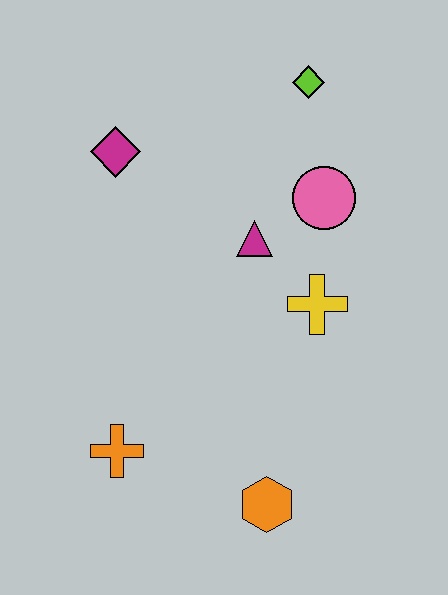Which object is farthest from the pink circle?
The orange cross is farthest from the pink circle.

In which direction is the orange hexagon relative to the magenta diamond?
The orange hexagon is below the magenta diamond.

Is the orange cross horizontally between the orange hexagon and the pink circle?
No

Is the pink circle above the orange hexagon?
Yes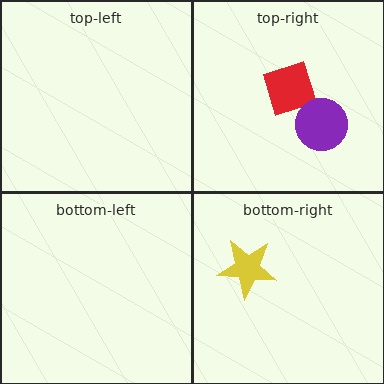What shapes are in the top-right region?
The red square, the purple circle.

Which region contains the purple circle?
The top-right region.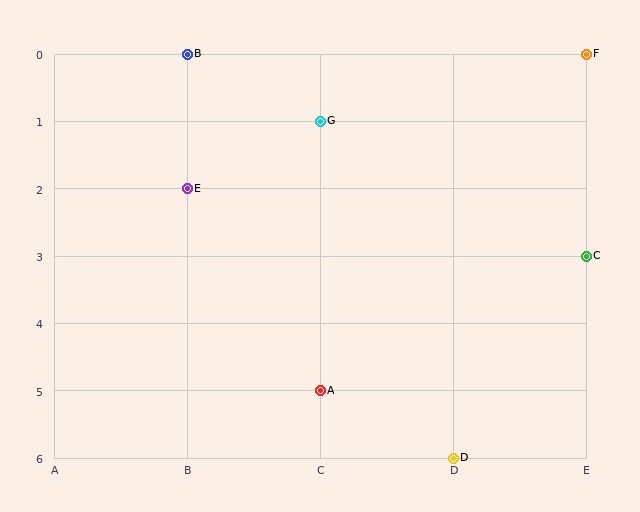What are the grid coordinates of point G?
Point G is at grid coordinates (C, 1).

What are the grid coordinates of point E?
Point E is at grid coordinates (B, 2).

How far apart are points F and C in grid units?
Points F and C are 3 rows apart.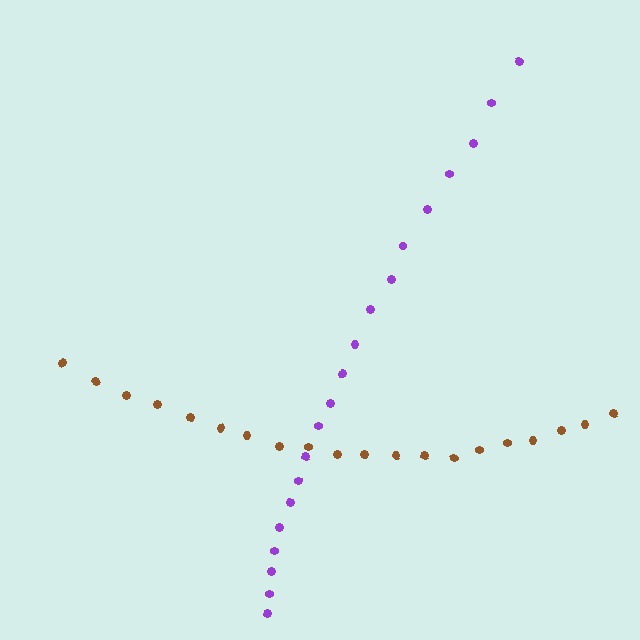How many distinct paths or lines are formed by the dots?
There are 2 distinct paths.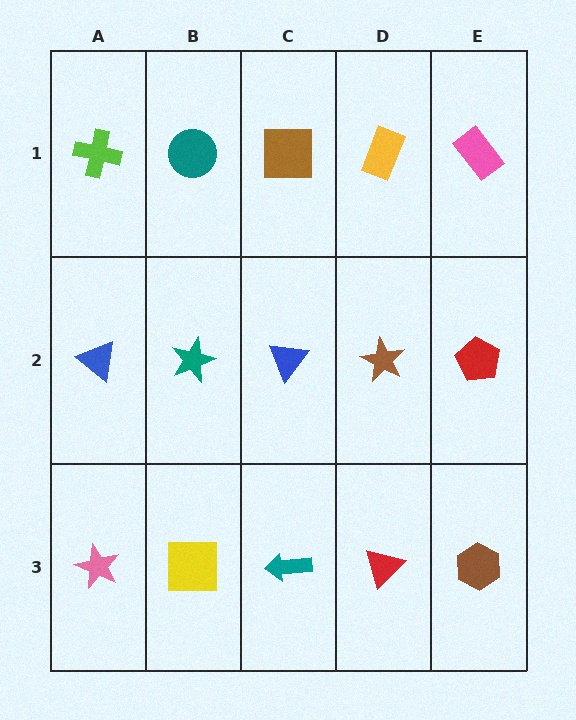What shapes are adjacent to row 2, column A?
A lime cross (row 1, column A), a pink star (row 3, column A), a teal star (row 2, column B).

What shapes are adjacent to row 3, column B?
A teal star (row 2, column B), a pink star (row 3, column A), a teal arrow (row 3, column C).